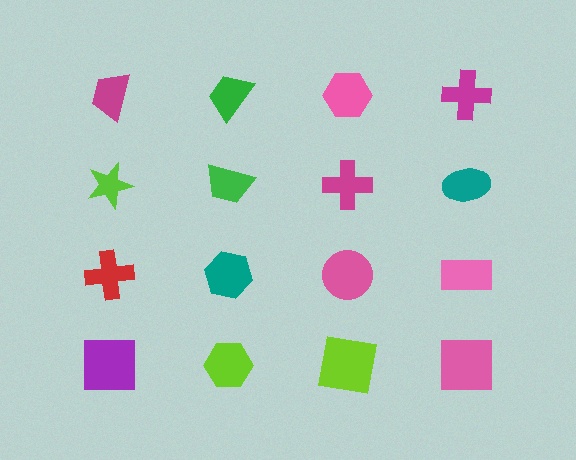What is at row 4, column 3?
A lime square.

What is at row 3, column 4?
A pink rectangle.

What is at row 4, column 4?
A pink square.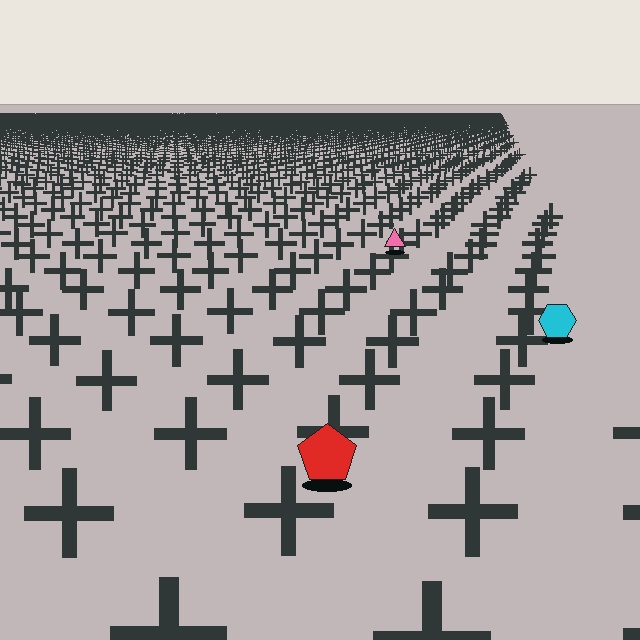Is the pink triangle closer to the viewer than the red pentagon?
No. The red pentagon is closer — you can tell from the texture gradient: the ground texture is coarser near it.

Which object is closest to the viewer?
The red pentagon is closest. The texture marks near it are larger and more spread out.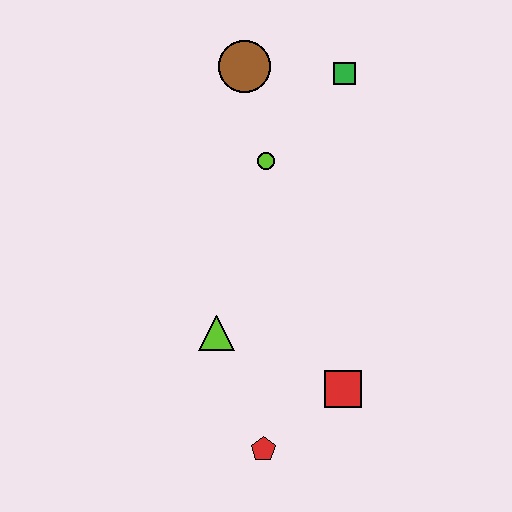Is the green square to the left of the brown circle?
No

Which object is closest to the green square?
The brown circle is closest to the green square.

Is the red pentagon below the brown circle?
Yes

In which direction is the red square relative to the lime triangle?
The red square is to the right of the lime triangle.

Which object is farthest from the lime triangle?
The green square is farthest from the lime triangle.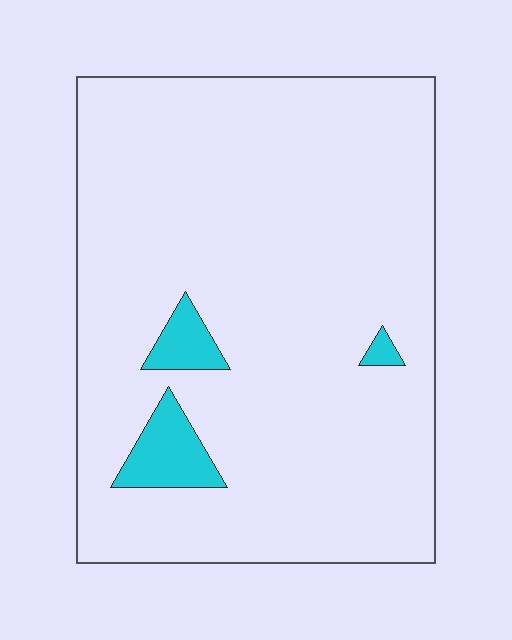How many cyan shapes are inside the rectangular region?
3.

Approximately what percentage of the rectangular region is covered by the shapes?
Approximately 5%.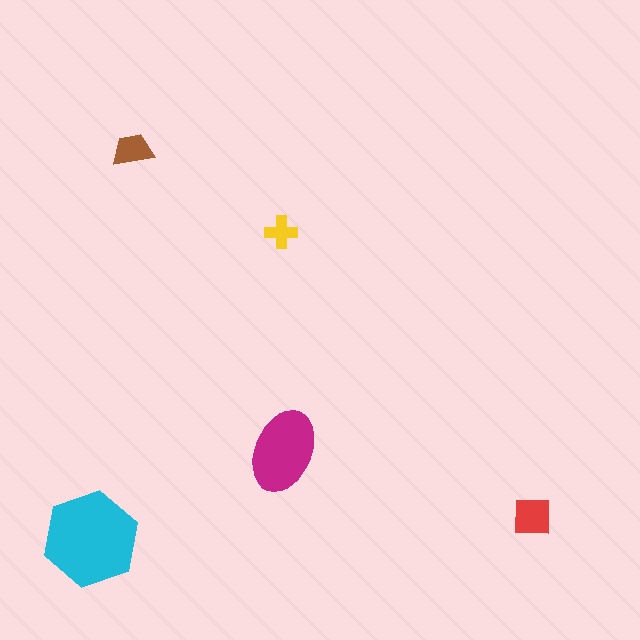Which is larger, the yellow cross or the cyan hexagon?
The cyan hexagon.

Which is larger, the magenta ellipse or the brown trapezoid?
The magenta ellipse.